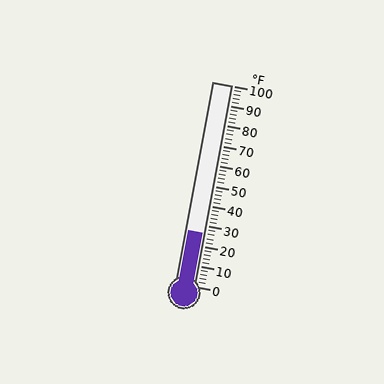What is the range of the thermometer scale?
The thermometer scale ranges from 0°F to 100°F.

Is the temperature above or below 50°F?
The temperature is below 50°F.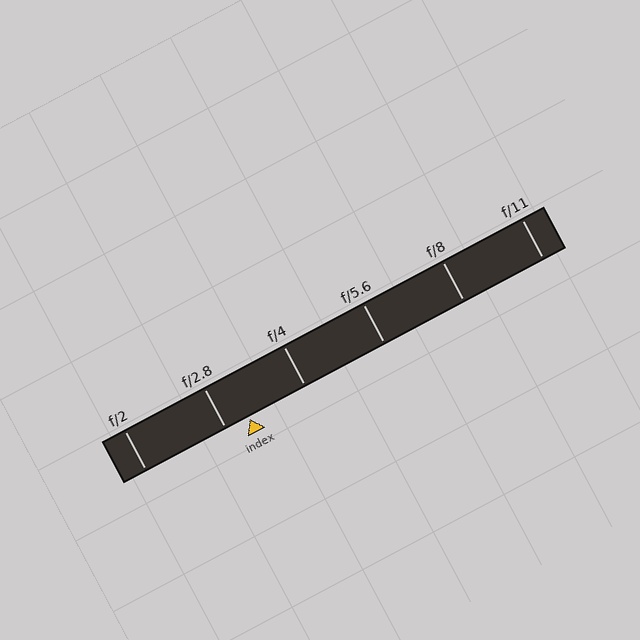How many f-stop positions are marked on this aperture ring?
There are 6 f-stop positions marked.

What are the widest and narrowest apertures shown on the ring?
The widest aperture shown is f/2 and the narrowest is f/11.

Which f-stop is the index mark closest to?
The index mark is closest to f/2.8.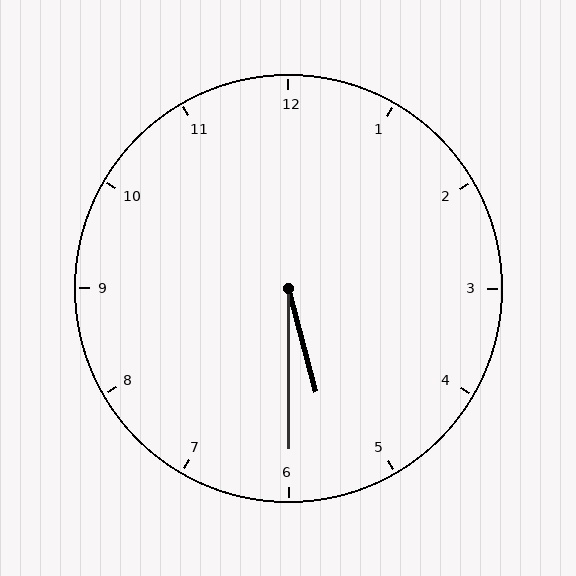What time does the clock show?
5:30.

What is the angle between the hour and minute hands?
Approximately 15 degrees.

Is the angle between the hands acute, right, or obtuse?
It is acute.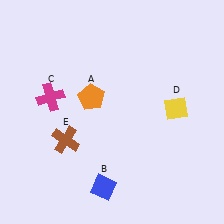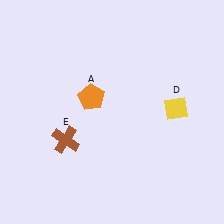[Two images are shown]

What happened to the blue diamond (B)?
The blue diamond (B) was removed in Image 2. It was in the bottom-left area of Image 1.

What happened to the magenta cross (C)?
The magenta cross (C) was removed in Image 2. It was in the top-left area of Image 1.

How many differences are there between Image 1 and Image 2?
There are 2 differences between the two images.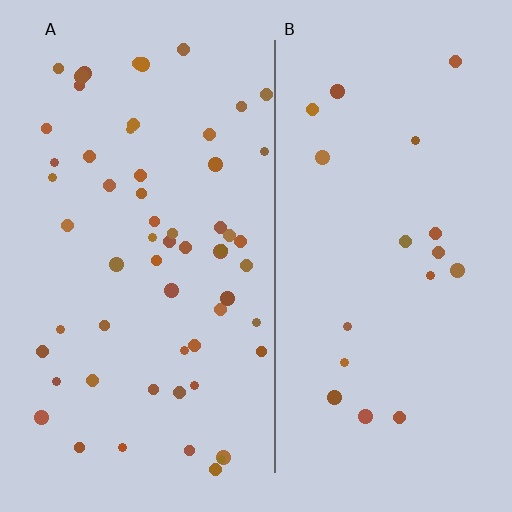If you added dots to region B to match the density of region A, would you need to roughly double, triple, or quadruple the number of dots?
Approximately triple.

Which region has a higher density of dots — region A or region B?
A (the left).